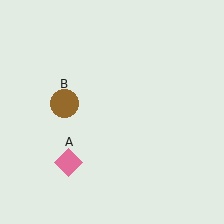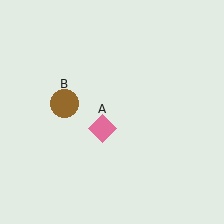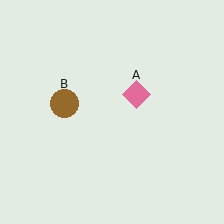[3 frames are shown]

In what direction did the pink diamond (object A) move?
The pink diamond (object A) moved up and to the right.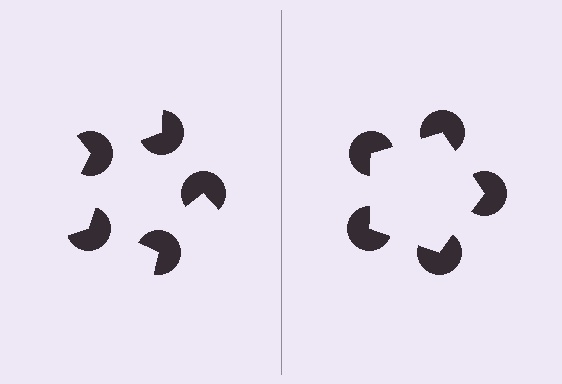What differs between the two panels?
The pac-man discs are positioned identically on both sides; only the wedge orientations differ. On the right they align to a pentagon; on the left they are misaligned.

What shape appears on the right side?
An illusory pentagon.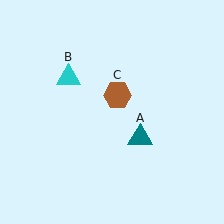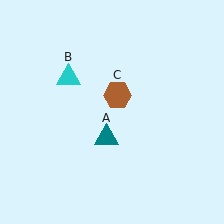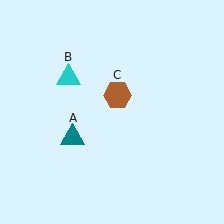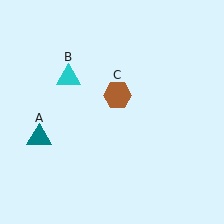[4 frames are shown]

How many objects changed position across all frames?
1 object changed position: teal triangle (object A).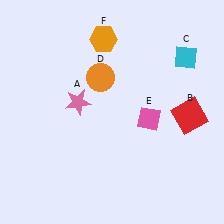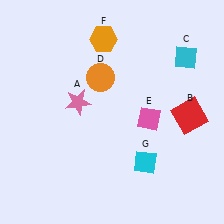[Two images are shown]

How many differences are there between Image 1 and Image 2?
There is 1 difference between the two images.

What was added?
A cyan diamond (G) was added in Image 2.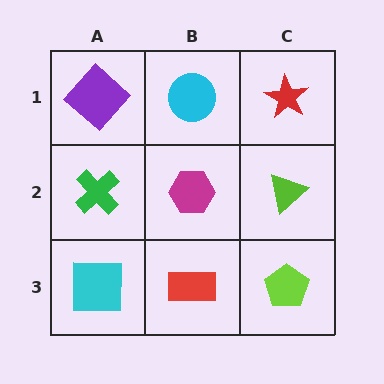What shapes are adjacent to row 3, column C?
A lime triangle (row 2, column C), a red rectangle (row 3, column B).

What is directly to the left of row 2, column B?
A green cross.